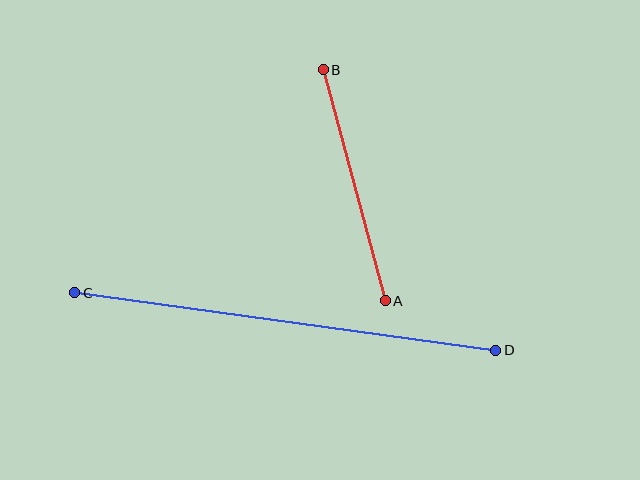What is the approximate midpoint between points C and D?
The midpoint is at approximately (285, 322) pixels.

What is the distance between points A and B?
The distance is approximately 239 pixels.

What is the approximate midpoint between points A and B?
The midpoint is at approximately (354, 185) pixels.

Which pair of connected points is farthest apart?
Points C and D are farthest apart.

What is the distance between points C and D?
The distance is approximately 425 pixels.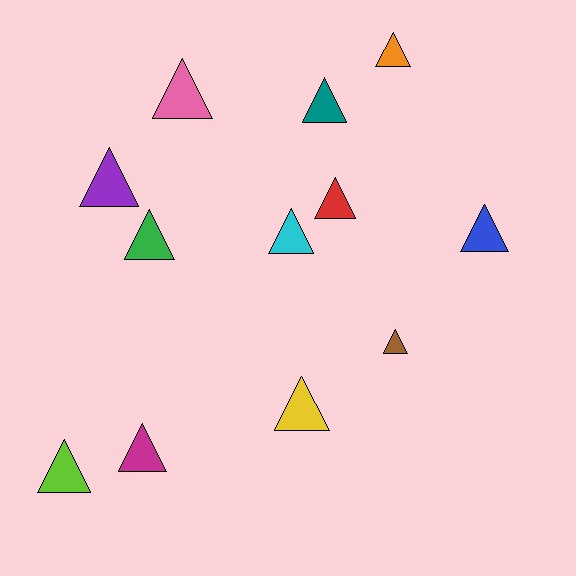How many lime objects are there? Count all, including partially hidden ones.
There is 1 lime object.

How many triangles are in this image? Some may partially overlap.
There are 12 triangles.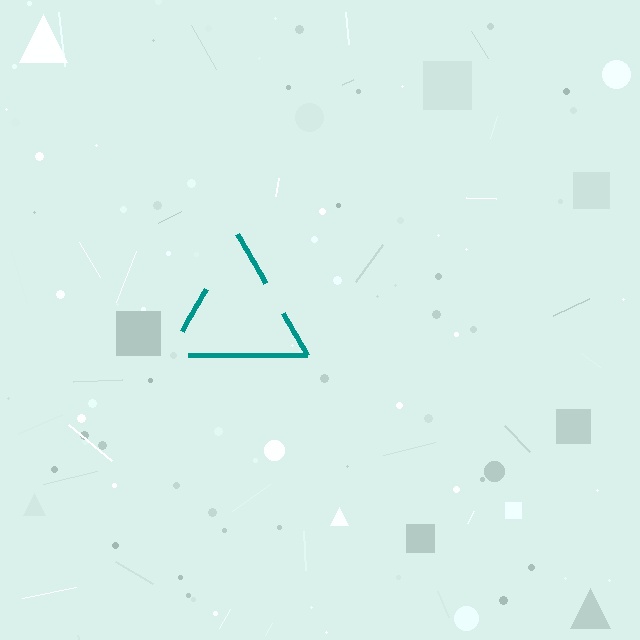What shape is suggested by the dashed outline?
The dashed outline suggests a triangle.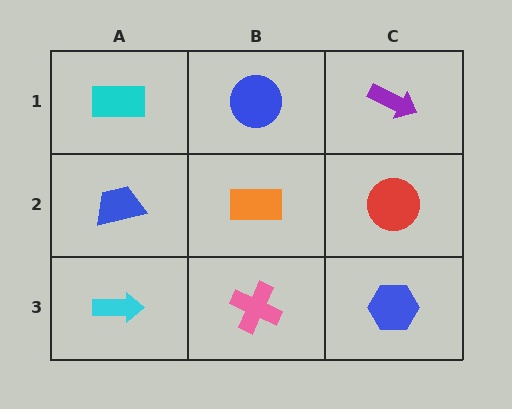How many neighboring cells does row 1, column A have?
2.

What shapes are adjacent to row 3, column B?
An orange rectangle (row 2, column B), a cyan arrow (row 3, column A), a blue hexagon (row 3, column C).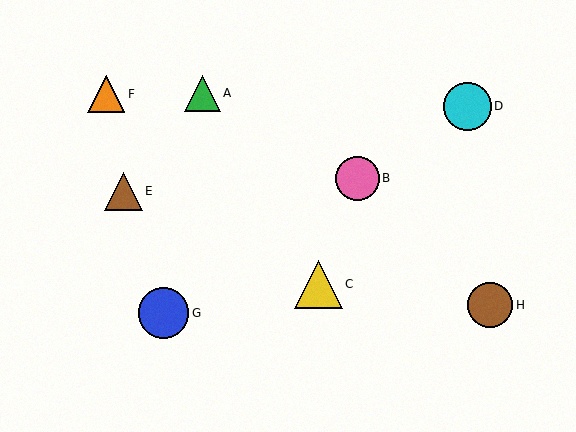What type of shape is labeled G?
Shape G is a blue circle.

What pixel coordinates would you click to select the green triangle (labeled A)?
Click at (203, 93) to select the green triangle A.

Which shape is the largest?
The blue circle (labeled G) is the largest.